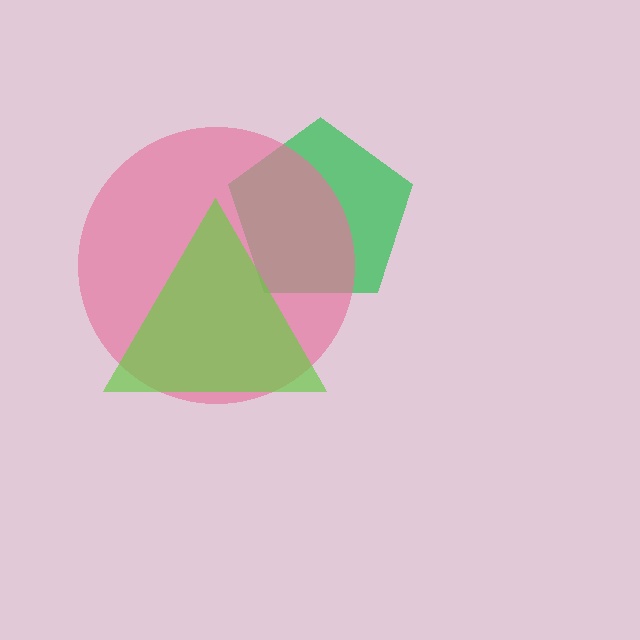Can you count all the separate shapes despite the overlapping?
Yes, there are 3 separate shapes.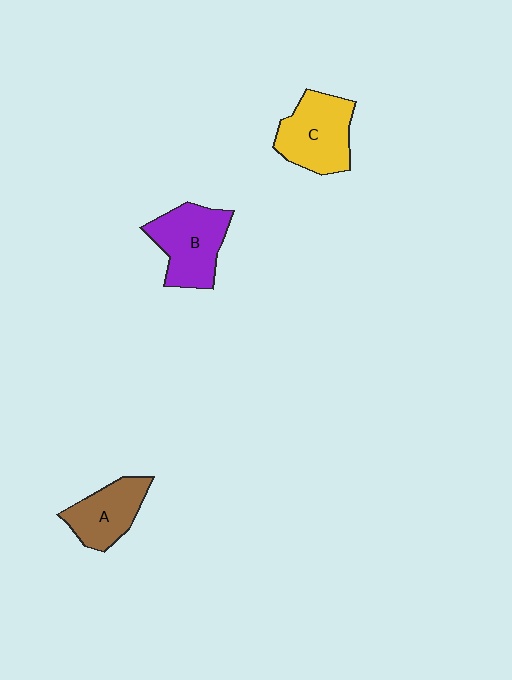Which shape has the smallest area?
Shape A (brown).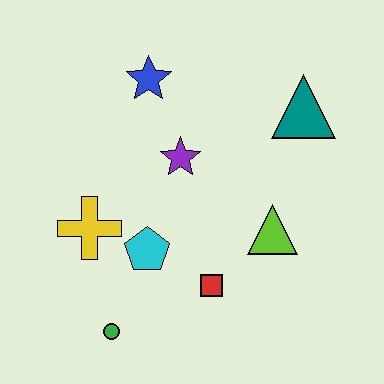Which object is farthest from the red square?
The blue star is farthest from the red square.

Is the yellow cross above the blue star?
No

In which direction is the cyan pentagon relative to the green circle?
The cyan pentagon is above the green circle.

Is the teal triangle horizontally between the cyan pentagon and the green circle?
No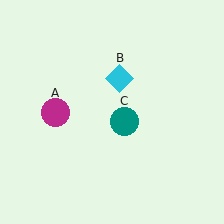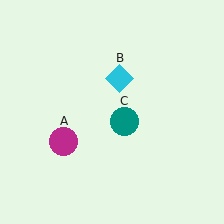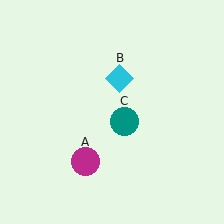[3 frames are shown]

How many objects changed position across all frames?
1 object changed position: magenta circle (object A).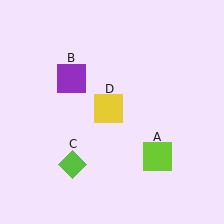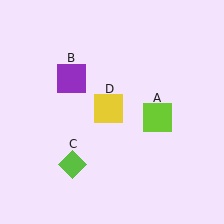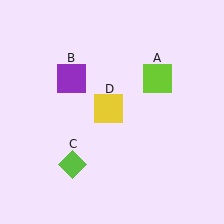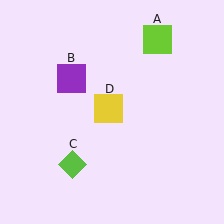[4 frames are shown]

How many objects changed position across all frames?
1 object changed position: lime square (object A).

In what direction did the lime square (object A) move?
The lime square (object A) moved up.